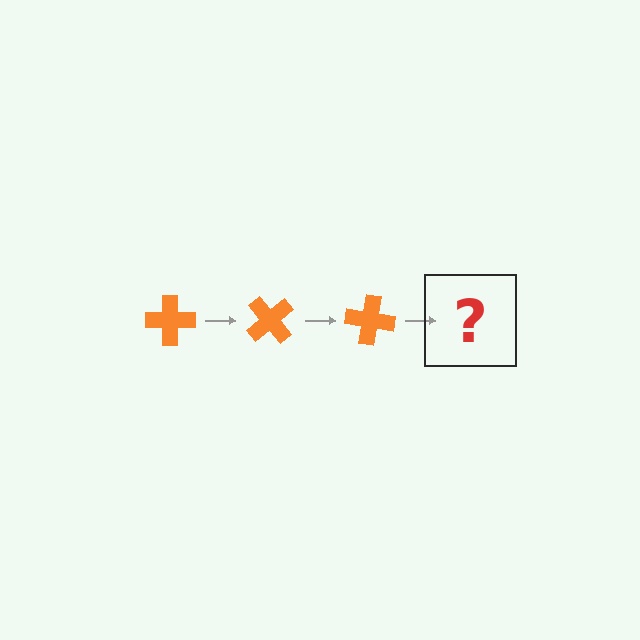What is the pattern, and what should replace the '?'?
The pattern is that the cross rotates 50 degrees each step. The '?' should be an orange cross rotated 150 degrees.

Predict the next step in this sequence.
The next step is an orange cross rotated 150 degrees.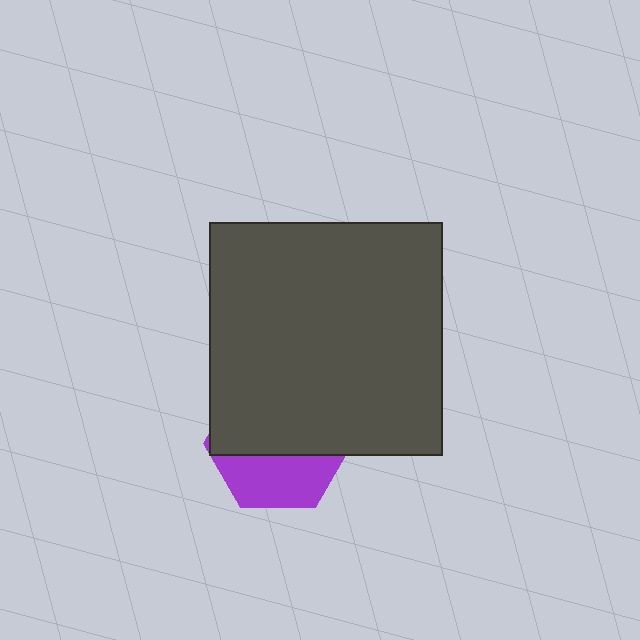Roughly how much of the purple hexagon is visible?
A small part of it is visible (roughly 38%).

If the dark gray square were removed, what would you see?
You would see the complete purple hexagon.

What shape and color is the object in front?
The object in front is a dark gray square.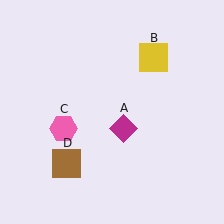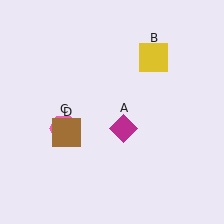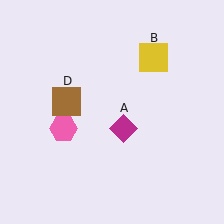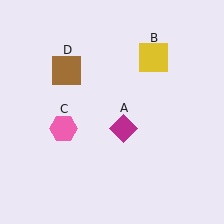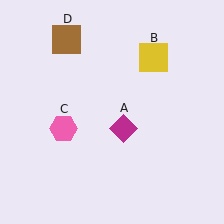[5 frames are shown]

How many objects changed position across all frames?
1 object changed position: brown square (object D).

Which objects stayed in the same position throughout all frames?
Magenta diamond (object A) and yellow square (object B) and pink hexagon (object C) remained stationary.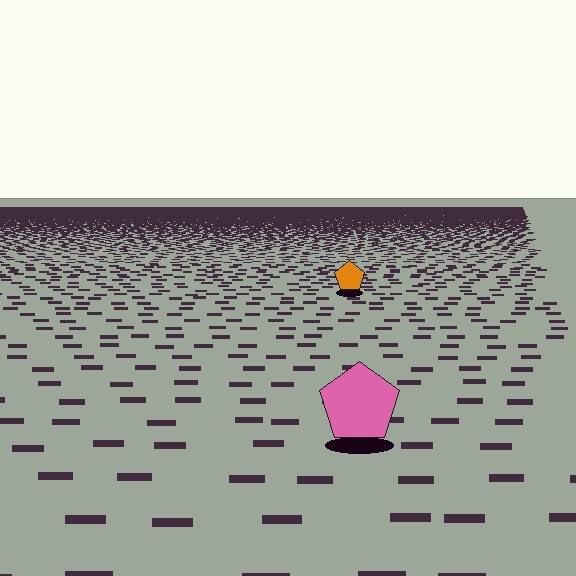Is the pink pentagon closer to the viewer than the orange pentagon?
Yes. The pink pentagon is closer — you can tell from the texture gradient: the ground texture is coarser near it.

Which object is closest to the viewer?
The pink pentagon is closest. The texture marks near it are larger and more spread out.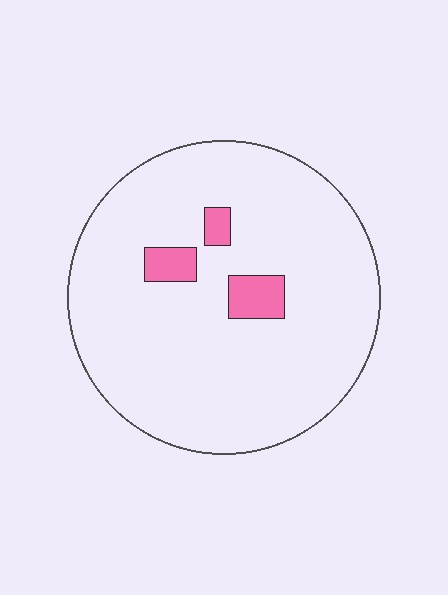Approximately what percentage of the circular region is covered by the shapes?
Approximately 5%.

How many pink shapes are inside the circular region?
3.